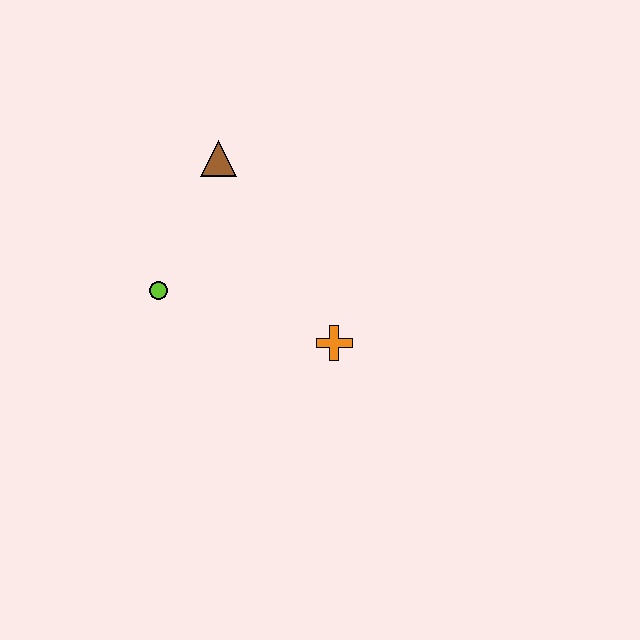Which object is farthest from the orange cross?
The brown triangle is farthest from the orange cross.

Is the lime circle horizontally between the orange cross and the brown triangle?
No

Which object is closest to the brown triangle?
The lime circle is closest to the brown triangle.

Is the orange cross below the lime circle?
Yes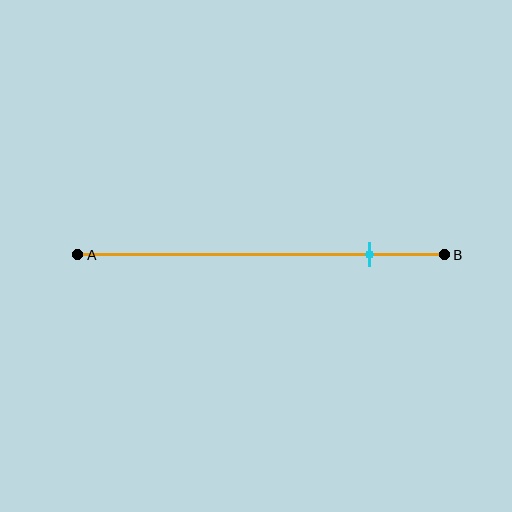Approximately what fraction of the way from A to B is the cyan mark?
The cyan mark is approximately 80% of the way from A to B.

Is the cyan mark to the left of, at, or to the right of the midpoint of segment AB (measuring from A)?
The cyan mark is to the right of the midpoint of segment AB.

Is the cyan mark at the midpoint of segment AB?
No, the mark is at about 80% from A, not at the 50% midpoint.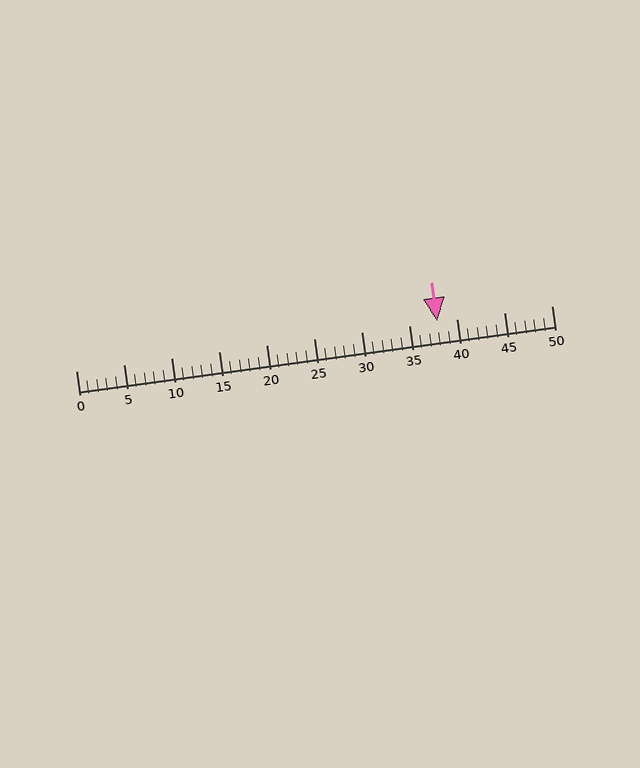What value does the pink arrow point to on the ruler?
The pink arrow points to approximately 38.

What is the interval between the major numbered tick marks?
The major tick marks are spaced 5 units apart.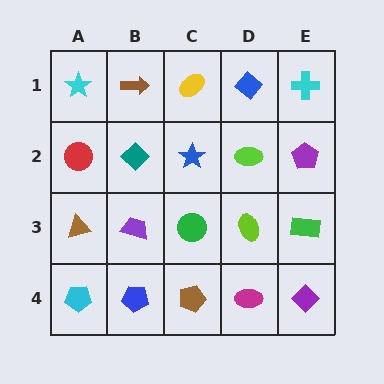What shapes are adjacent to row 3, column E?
A purple pentagon (row 2, column E), a purple diamond (row 4, column E), a lime ellipse (row 3, column D).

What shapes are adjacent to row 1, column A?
A red circle (row 2, column A), a brown arrow (row 1, column B).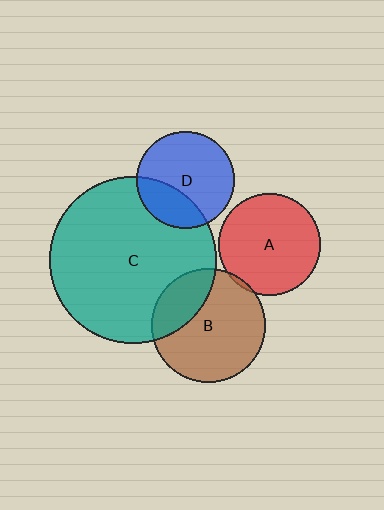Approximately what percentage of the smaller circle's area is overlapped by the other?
Approximately 25%.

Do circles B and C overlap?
Yes.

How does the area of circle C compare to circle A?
Approximately 2.7 times.